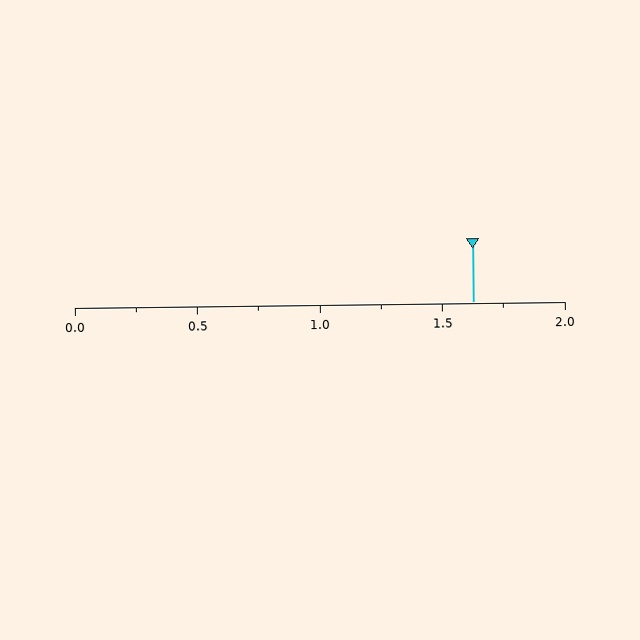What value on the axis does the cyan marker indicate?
The marker indicates approximately 1.62.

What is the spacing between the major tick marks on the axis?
The major ticks are spaced 0.5 apart.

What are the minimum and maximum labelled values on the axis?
The axis runs from 0.0 to 2.0.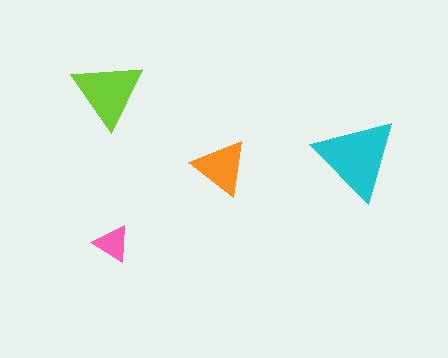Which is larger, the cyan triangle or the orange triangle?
The cyan one.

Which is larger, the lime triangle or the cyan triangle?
The cyan one.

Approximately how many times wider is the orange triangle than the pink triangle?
About 1.5 times wider.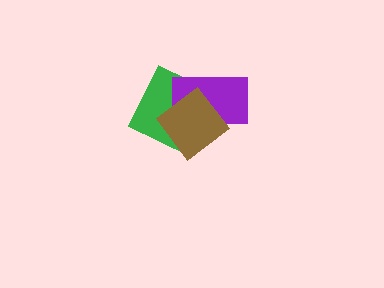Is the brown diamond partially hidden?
No, no other shape covers it.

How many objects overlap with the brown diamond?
2 objects overlap with the brown diamond.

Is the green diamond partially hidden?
Yes, it is partially covered by another shape.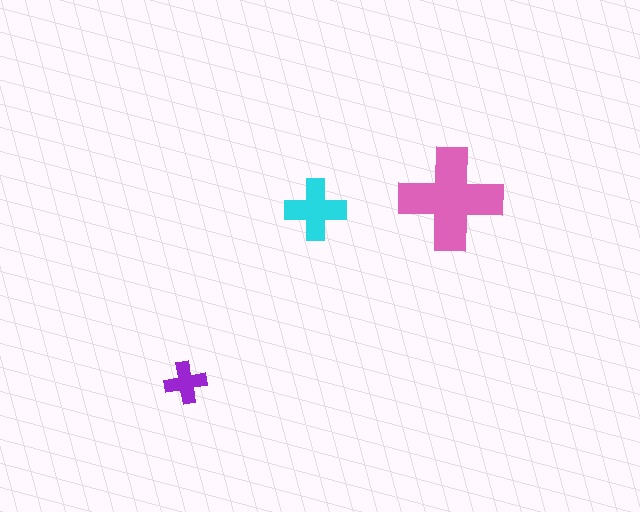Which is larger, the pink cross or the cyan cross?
The pink one.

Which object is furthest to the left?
The purple cross is leftmost.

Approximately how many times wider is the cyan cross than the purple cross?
About 1.5 times wider.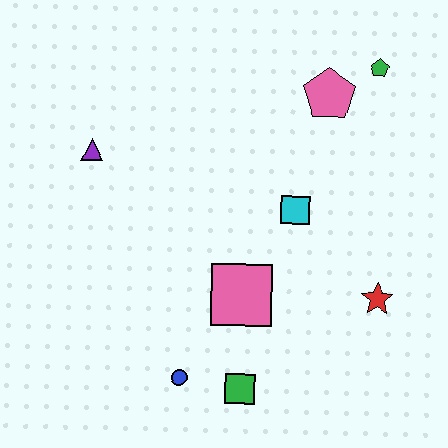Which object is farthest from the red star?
The purple triangle is farthest from the red star.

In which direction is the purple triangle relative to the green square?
The purple triangle is above the green square.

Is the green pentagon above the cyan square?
Yes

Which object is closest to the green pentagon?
The pink pentagon is closest to the green pentagon.